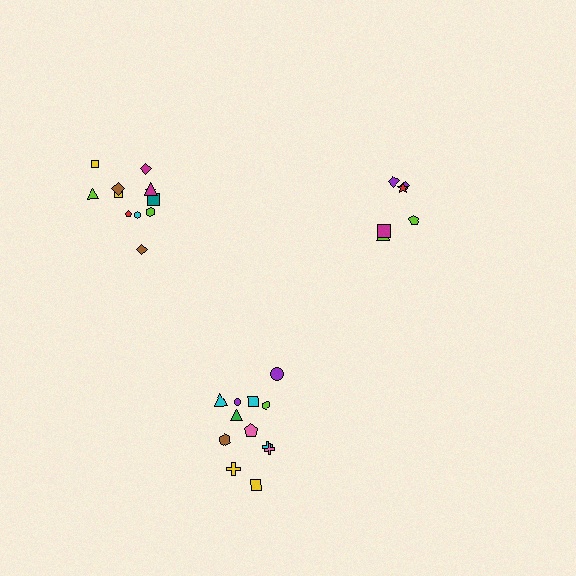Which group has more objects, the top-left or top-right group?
The top-left group.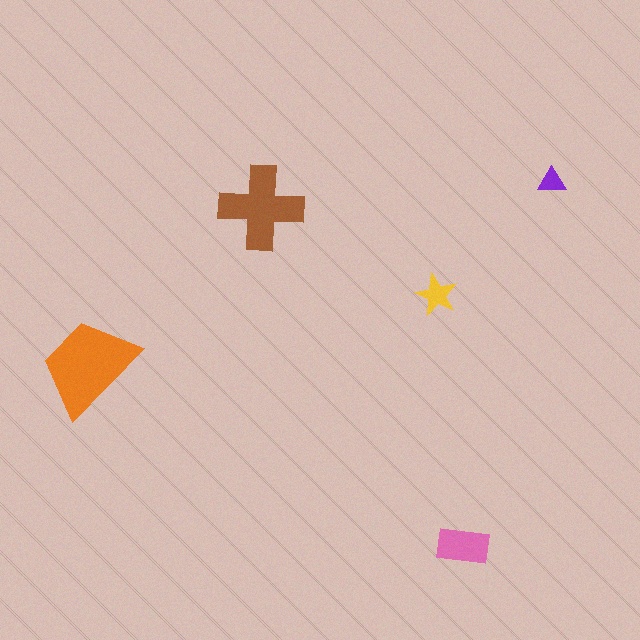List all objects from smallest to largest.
The purple triangle, the yellow star, the pink rectangle, the brown cross, the orange trapezoid.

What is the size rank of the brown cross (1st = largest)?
2nd.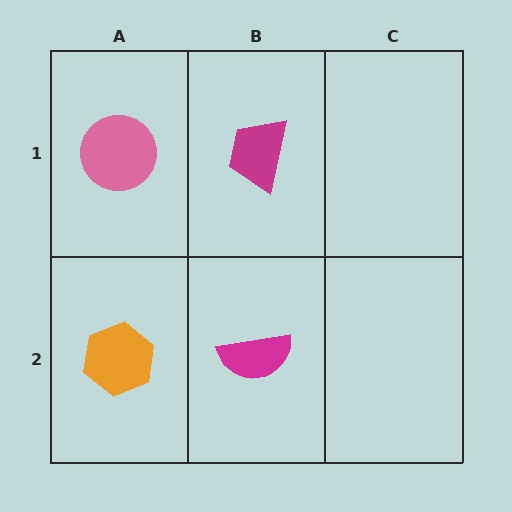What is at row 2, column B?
A magenta semicircle.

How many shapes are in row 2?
2 shapes.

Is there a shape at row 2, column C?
No, that cell is empty.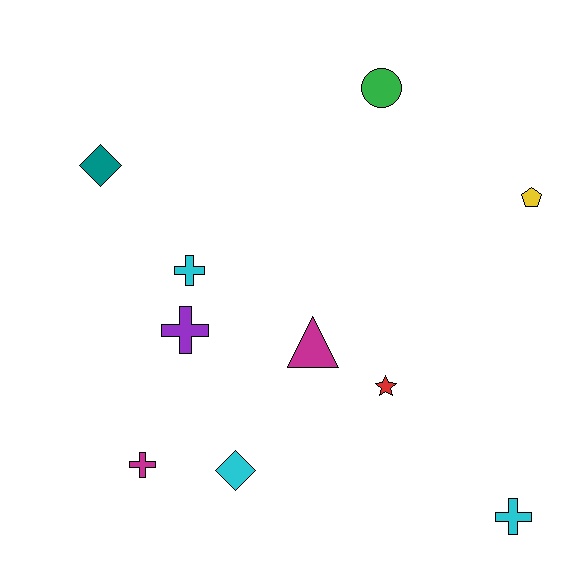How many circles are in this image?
There is 1 circle.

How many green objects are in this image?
There is 1 green object.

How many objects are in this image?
There are 10 objects.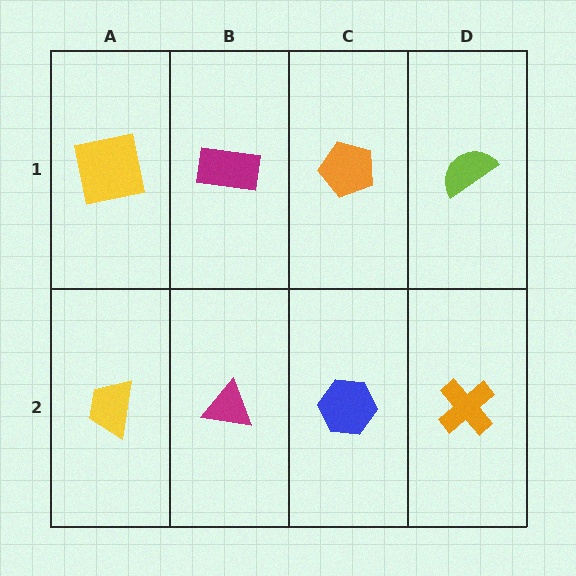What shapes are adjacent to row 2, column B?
A magenta rectangle (row 1, column B), a yellow trapezoid (row 2, column A), a blue hexagon (row 2, column C).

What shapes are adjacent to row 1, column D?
An orange cross (row 2, column D), an orange pentagon (row 1, column C).